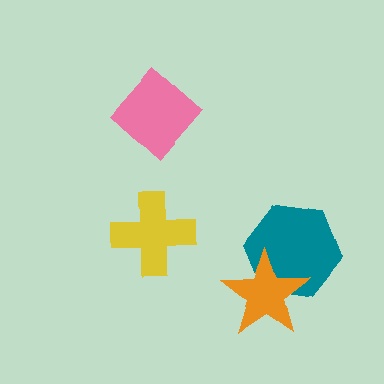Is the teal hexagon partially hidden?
Yes, it is partially covered by another shape.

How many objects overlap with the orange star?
1 object overlaps with the orange star.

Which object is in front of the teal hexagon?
The orange star is in front of the teal hexagon.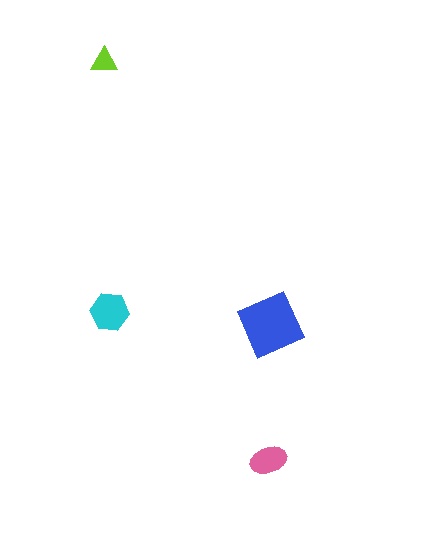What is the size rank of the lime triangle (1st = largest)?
4th.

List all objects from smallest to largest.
The lime triangle, the pink ellipse, the cyan hexagon, the blue diamond.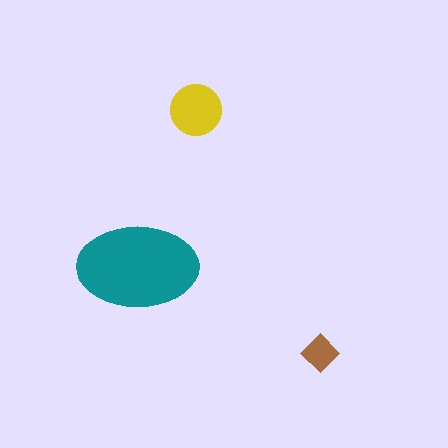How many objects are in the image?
There are 3 objects in the image.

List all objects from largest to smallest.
The teal ellipse, the yellow circle, the brown diamond.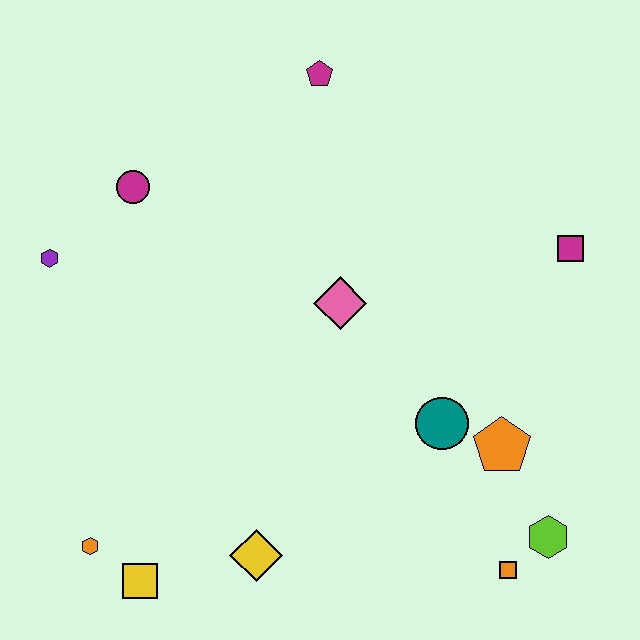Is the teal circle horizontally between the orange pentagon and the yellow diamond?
Yes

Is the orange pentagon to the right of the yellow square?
Yes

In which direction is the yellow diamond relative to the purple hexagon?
The yellow diamond is below the purple hexagon.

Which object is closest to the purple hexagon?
The magenta circle is closest to the purple hexagon.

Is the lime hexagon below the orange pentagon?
Yes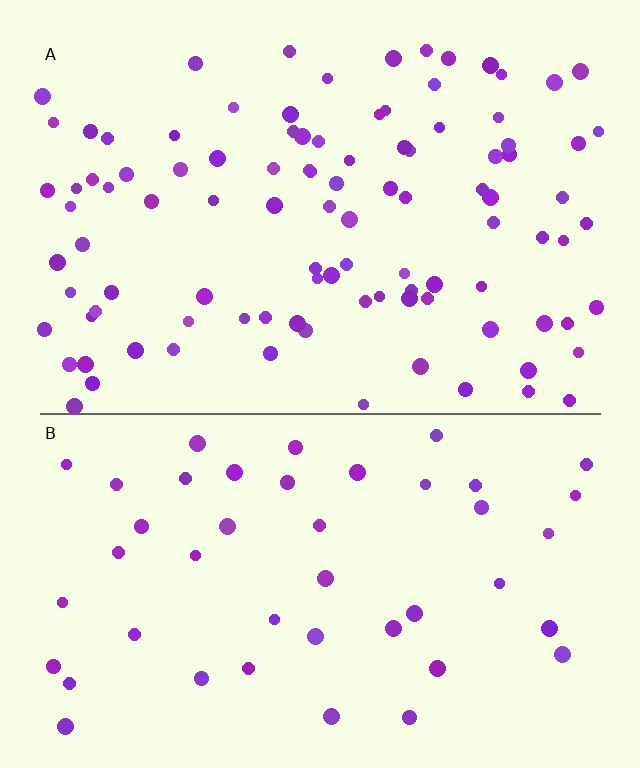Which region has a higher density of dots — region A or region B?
A (the top).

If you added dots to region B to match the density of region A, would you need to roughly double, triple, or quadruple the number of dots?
Approximately double.